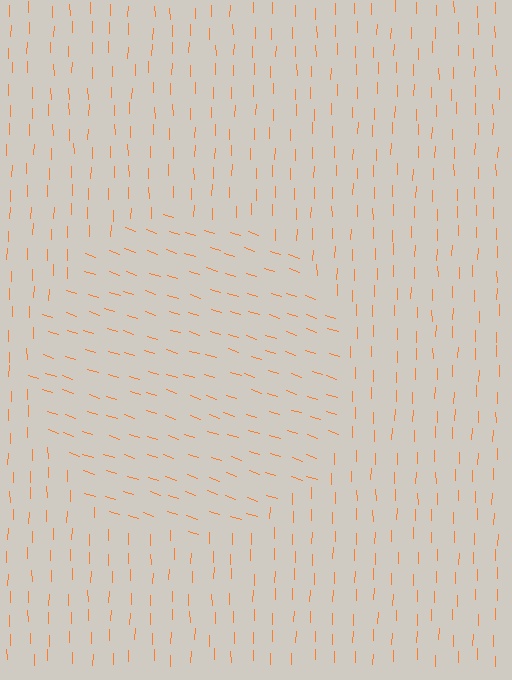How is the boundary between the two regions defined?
The boundary is defined purely by a change in line orientation (approximately 72 degrees difference). All lines are the same color and thickness.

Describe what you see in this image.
The image is filled with small orange line segments. A circle region in the image has lines oriented differently from the surrounding lines, creating a visible texture boundary.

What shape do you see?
I see a circle.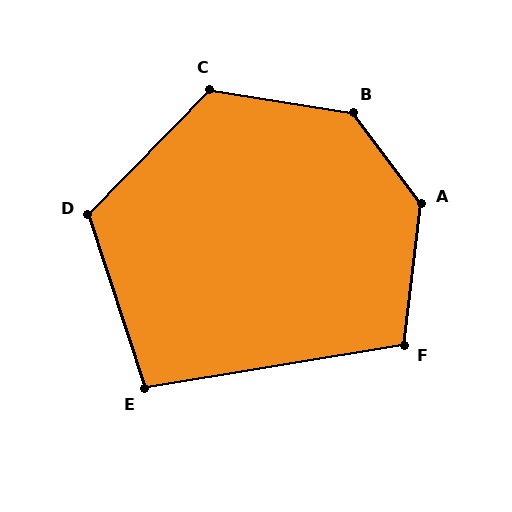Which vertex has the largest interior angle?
A, at approximately 137 degrees.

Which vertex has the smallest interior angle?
E, at approximately 98 degrees.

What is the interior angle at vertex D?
Approximately 118 degrees (obtuse).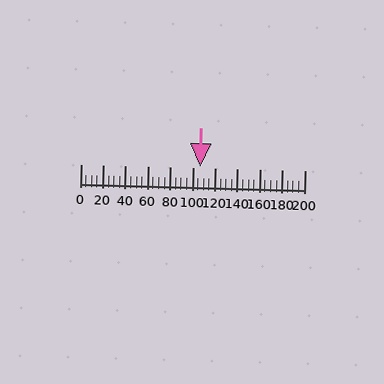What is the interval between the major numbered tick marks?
The major tick marks are spaced 20 units apart.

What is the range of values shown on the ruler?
The ruler shows values from 0 to 200.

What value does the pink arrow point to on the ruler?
The pink arrow points to approximately 107.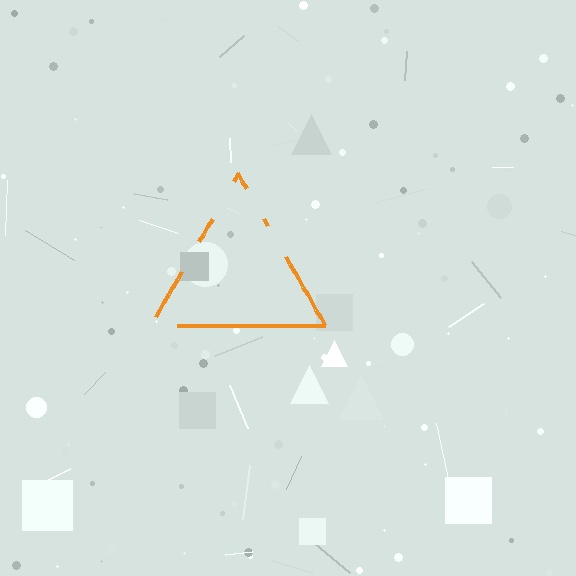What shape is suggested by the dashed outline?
The dashed outline suggests a triangle.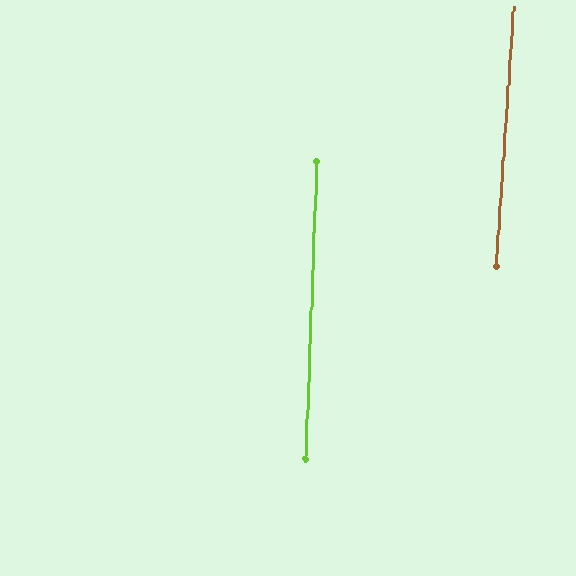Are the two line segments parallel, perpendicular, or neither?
Parallel — their directions differ by only 1.6°.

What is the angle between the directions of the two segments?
Approximately 2 degrees.